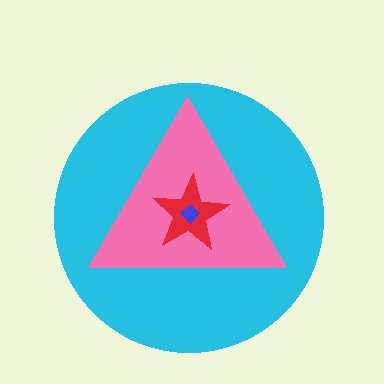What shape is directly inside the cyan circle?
The pink triangle.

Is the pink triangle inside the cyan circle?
Yes.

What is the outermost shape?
The cyan circle.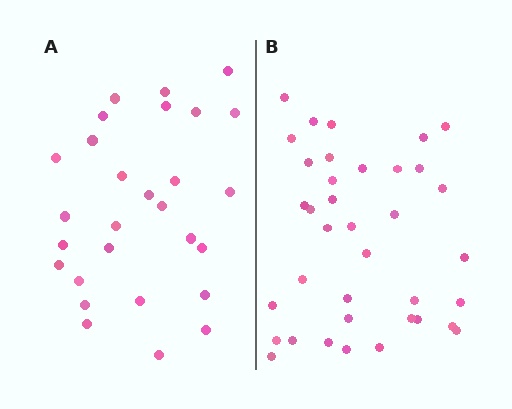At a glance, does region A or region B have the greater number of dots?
Region B (the right region) has more dots.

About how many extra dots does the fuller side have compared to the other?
Region B has roughly 8 or so more dots than region A.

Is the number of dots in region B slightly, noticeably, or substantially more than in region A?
Region B has noticeably more, but not dramatically so. The ratio is roughly 1.3 to 1.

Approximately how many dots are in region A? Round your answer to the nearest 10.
About 30 dots. (The exact count is 28, which rounds to 30.)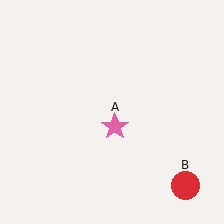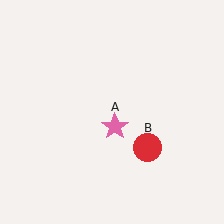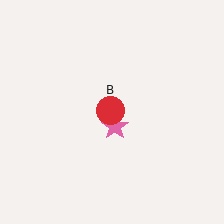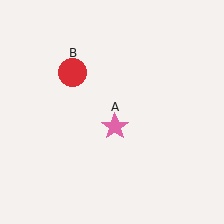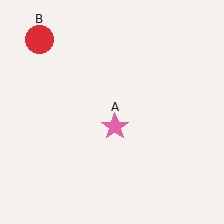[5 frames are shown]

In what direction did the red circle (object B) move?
The red circle (object B) moved up and to the left.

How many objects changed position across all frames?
1 object changed position: red circle (object B).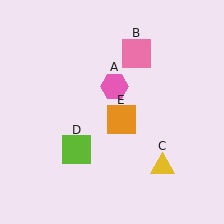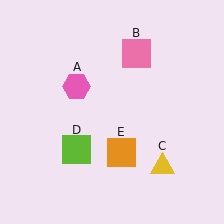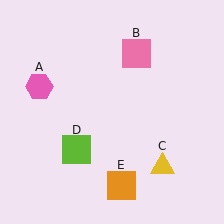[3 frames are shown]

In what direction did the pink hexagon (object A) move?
The pink hexagon (object A) moved left.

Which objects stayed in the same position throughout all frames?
Pink square (object B) and yellow triangle (object C) and lime square (object D) remained stationary.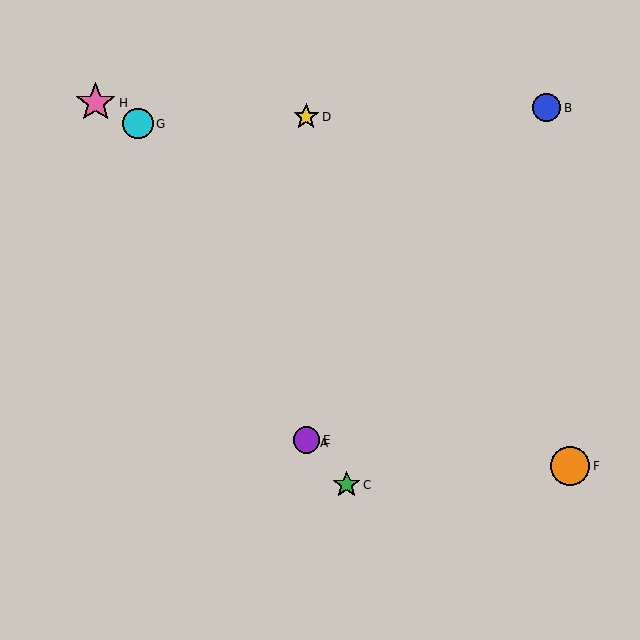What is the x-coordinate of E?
Object E is at x≈306.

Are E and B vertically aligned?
No, E is at x≈306 and B is at x≈546.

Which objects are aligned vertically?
Objects A, D, E are aligned vertically.